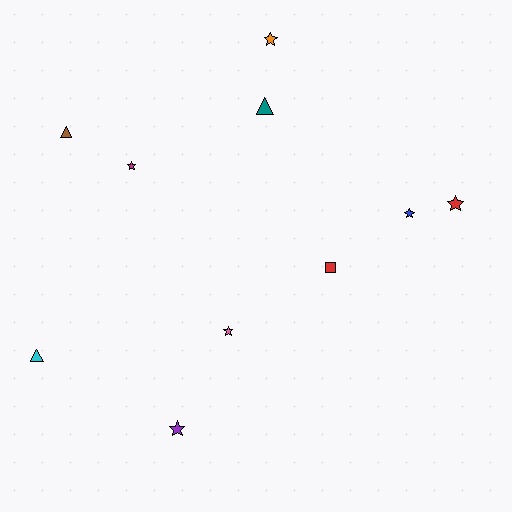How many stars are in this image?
There are 6 stars.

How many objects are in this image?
There are 10 objects.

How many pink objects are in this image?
There is 1 pink object.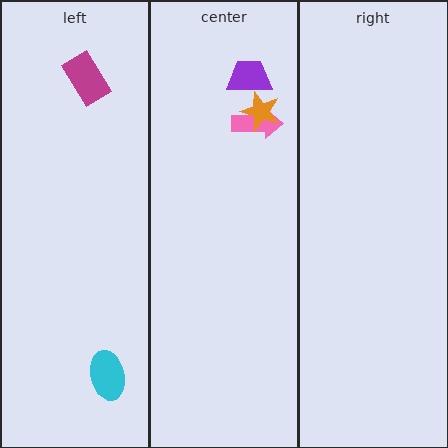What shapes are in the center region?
The pink arrow, the orange star, the purple trapezoid.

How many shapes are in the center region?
3.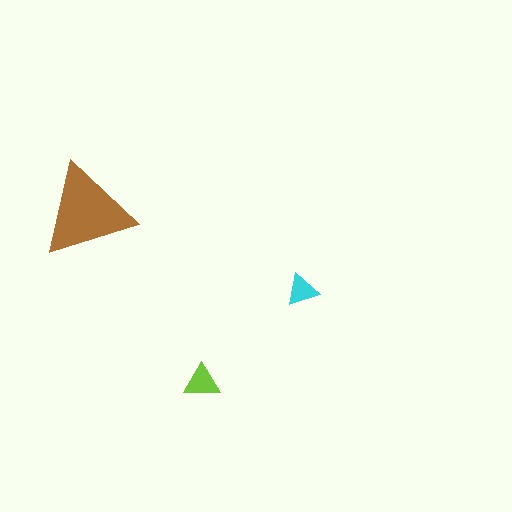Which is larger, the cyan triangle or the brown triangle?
The brown one.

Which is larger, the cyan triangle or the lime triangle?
The lime one.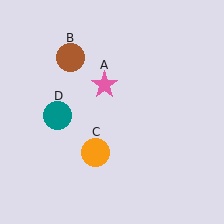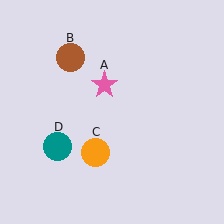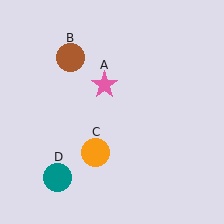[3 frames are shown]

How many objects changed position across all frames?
1 object changed position: teal circle (object D).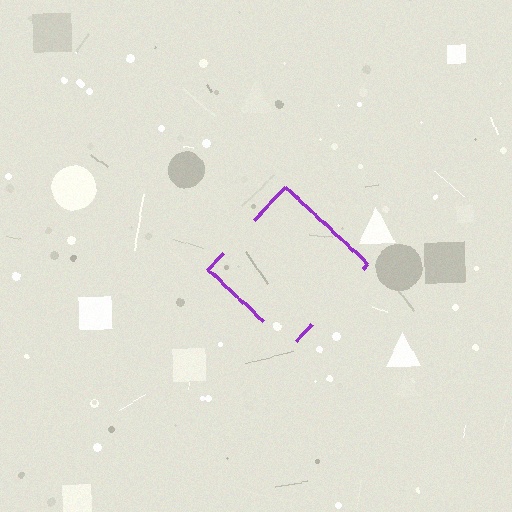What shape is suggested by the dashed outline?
The dashed outline suggests a diamond.